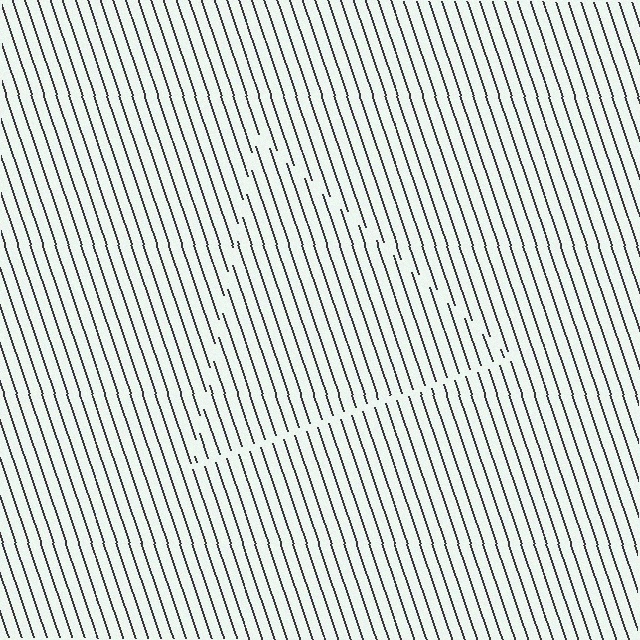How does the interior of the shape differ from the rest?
The interior of the shape contains the same grating, shifted by half a period — the contour is defined by the phase discontinuity where line-ends from the inner and outer gratings abut.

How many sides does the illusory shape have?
3 sides — the line-ends trace a triangle.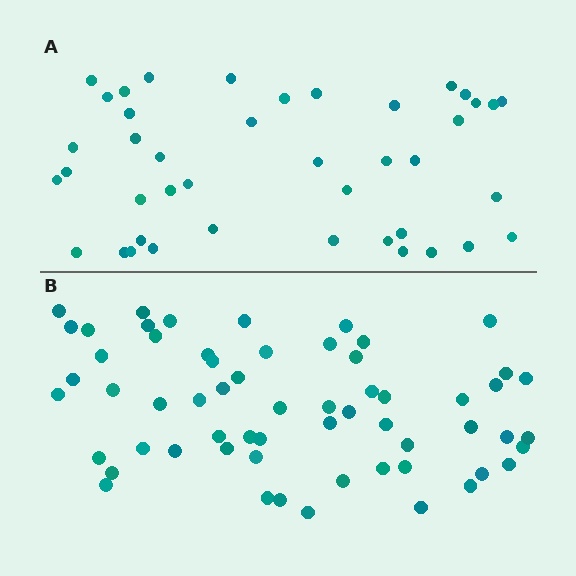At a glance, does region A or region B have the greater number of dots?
Region B (the bottom region) has more dots.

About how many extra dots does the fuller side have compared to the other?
Region B has approximately 20 more dots than region A.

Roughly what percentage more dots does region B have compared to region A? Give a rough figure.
About 45% more.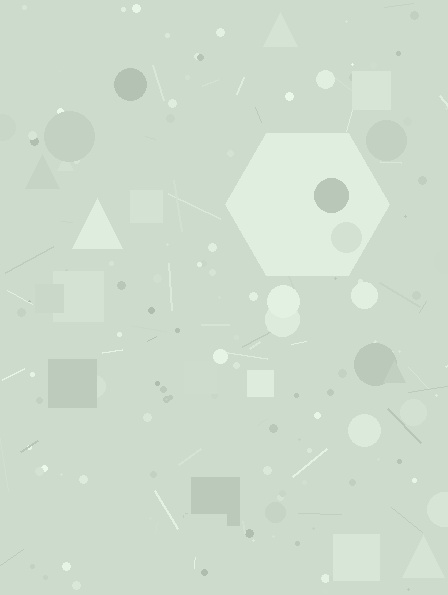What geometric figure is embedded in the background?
A hexagon is embedded in the background.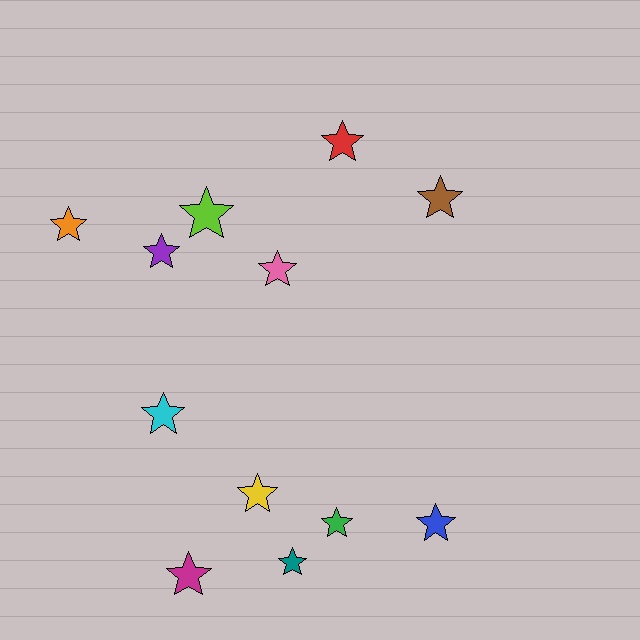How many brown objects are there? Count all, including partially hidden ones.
There is 1 brown object.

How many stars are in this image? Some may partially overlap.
There are 12 stars.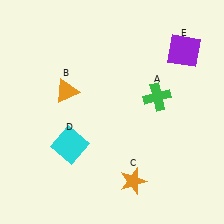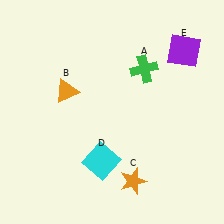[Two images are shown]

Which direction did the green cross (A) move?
The green cross (A) moved up.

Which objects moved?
The objects that moved are: the green cross (A), the cyan square (D).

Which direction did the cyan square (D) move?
The cyan square (D) moved right.